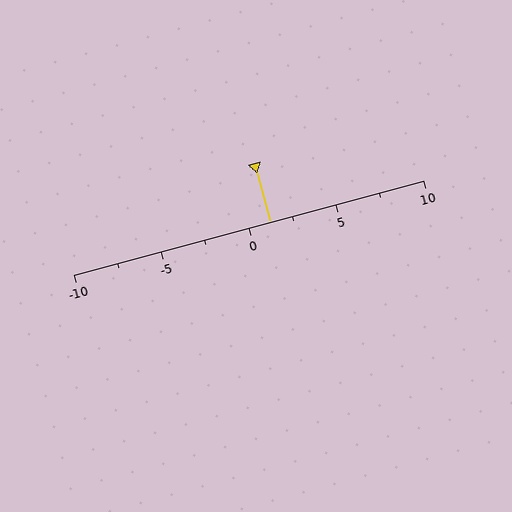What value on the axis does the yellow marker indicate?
The marker indicates approximately 1.2.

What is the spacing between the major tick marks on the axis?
The major ticks are spaced 5 apart.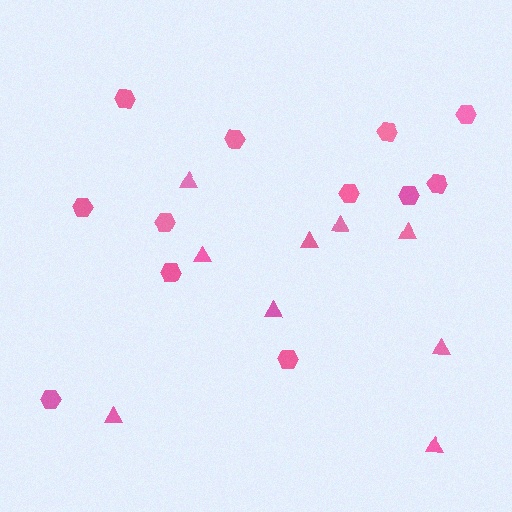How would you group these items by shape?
There are 2 groups: one group of triangles (9) and one group of hexagons (12).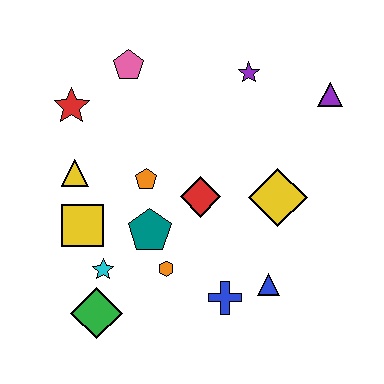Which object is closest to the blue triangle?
The blue cross is closest to the blue triangle.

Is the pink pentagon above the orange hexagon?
Yes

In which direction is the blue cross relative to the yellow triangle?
The blue cross is to the right of the yellow triangle.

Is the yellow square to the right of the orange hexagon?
No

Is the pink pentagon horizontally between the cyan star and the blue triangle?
Yes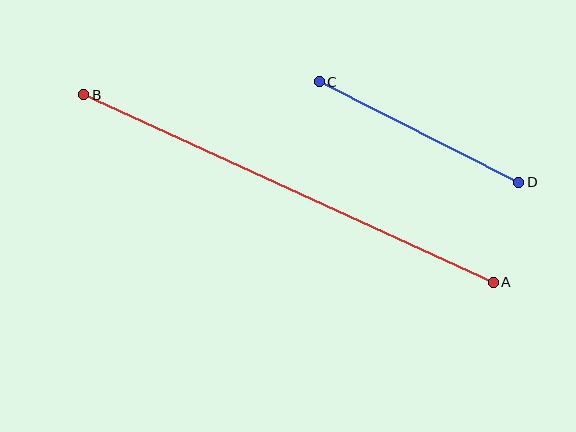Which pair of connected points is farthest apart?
Points A and B are farthest apart.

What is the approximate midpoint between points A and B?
The midpoint is at approximately (289, 189) pixels.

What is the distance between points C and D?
The distance is approximately 223 pixels.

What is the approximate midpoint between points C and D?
The midpoint is at approximately (419, 132) pixels.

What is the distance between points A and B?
The distance is approximately 451 pixels.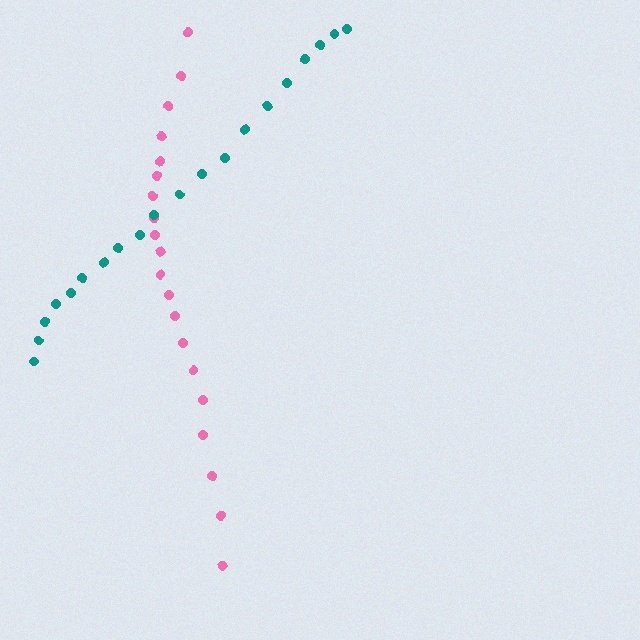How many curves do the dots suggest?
There are 2 distinct paths.